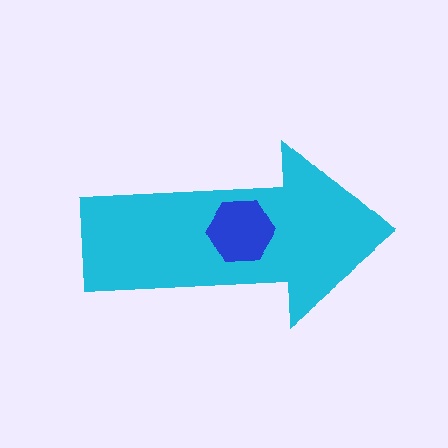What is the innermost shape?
The blue hexagon.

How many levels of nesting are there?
2.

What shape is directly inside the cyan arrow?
The blue hexagon.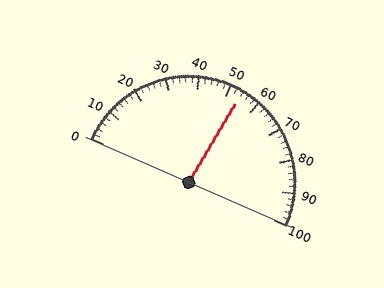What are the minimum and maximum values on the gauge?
The gauge ranges from 0 to 100.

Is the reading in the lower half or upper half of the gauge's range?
The reading is in the upper half of the range (0 to 100).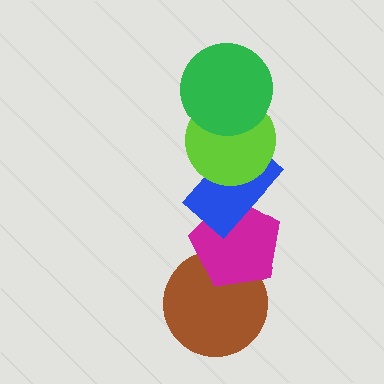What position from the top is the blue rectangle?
The blue rectangle is 3rd from the top.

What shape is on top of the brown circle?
The magenta pentagon is on top of the brown circle.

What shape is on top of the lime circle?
The green circle is on top of the lime circle.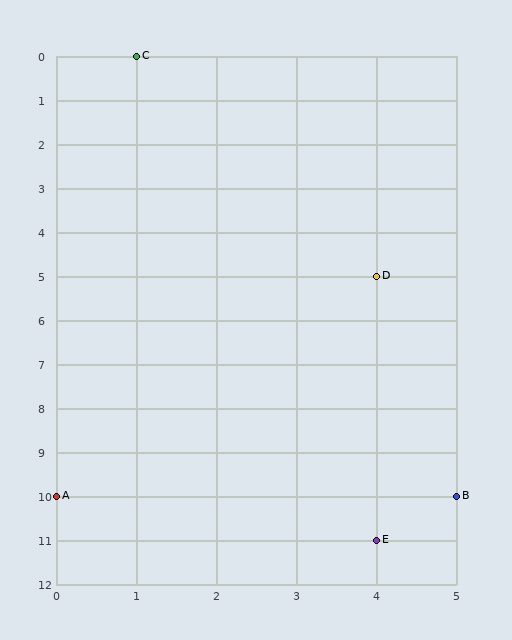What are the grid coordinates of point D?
Point D is at grid coordinates (4, 5).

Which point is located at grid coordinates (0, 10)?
Point A is at (0, 10).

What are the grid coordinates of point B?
Point B is at grid coordinates (5, 10).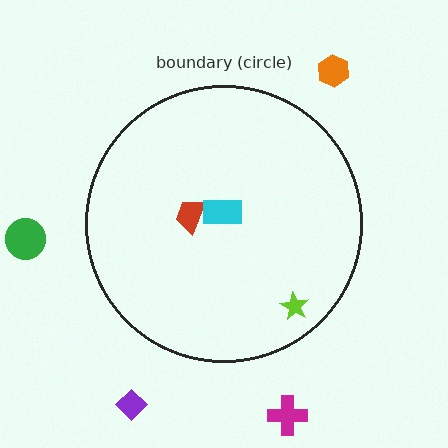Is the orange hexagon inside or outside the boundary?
Outside.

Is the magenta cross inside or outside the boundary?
Outside.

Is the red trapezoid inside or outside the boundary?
Inside.